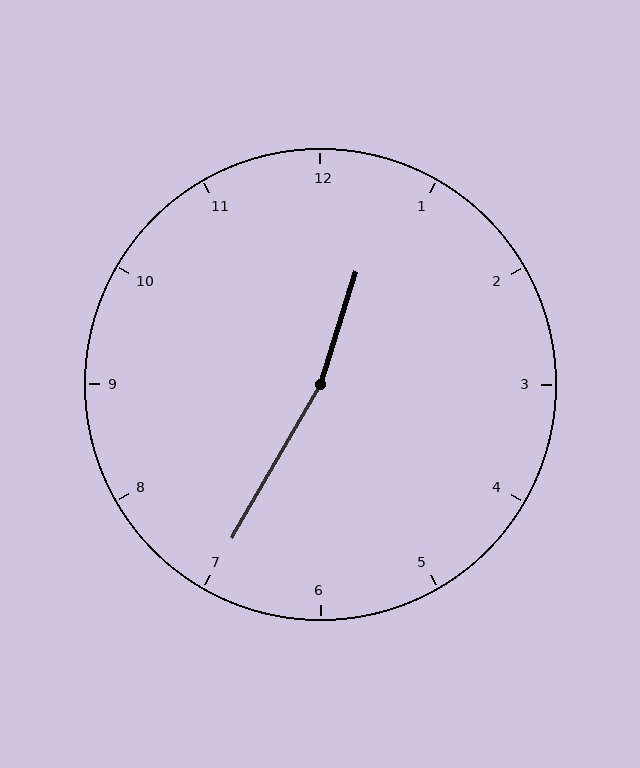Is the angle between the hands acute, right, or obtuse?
It is obtuse.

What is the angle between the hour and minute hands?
Approximately 168 degrees.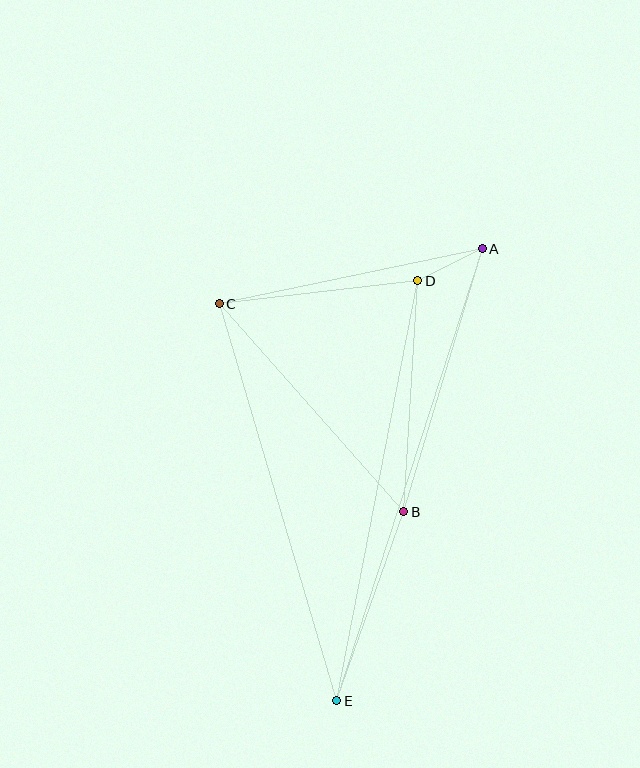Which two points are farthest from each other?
Points A and E are farthest from each other.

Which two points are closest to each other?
Points A and D are closest to each other.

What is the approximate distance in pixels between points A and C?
The distance between A and C is approximately 269 pixels.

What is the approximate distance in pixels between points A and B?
The distance between A and B is approximately 275 pixels.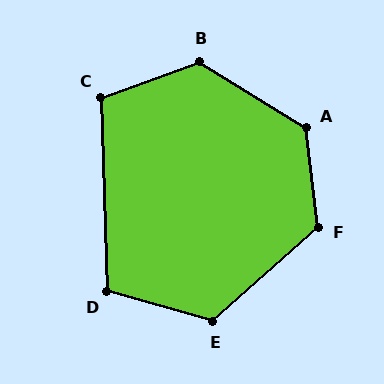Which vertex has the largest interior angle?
A, at approximately 129 degrees.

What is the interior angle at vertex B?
Approximately 128 degrees (obtuse).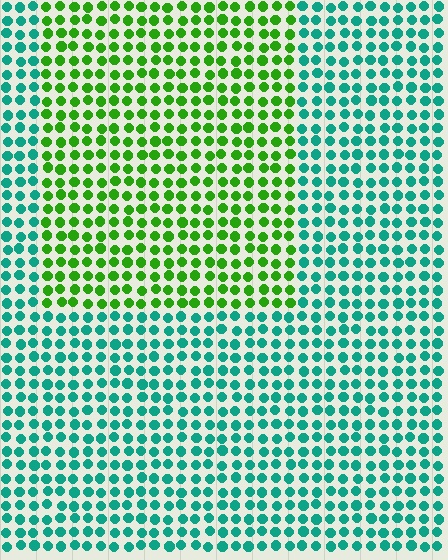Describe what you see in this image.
The image is filled with small teal elements in a uniform arrangement. A rectangle-shaped region is visible where the elements are tinted to a slightly different hue, forming a subtle color boundary.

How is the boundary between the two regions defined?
The boundary is defined purely by a slight shift in hue (about 59 degrees). Spacing, size, and orientation are identical on both sides.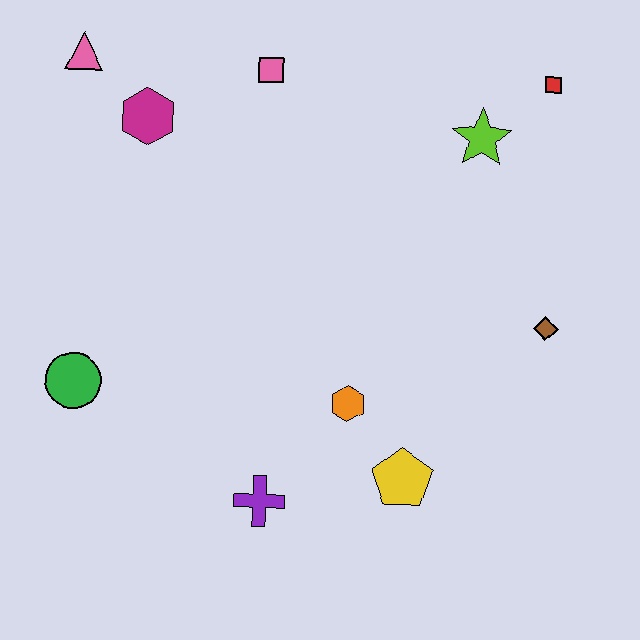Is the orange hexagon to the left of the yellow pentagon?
Yes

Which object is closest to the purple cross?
The orange hexagon is closest to the purple cross.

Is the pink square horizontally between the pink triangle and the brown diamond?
Yes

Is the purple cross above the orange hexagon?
No